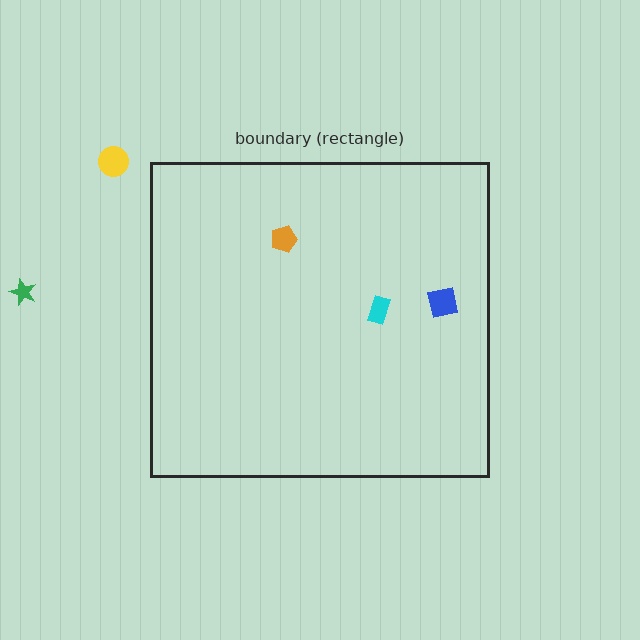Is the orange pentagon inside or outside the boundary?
Inside.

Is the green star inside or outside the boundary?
Outside.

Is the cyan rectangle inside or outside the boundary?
Inside.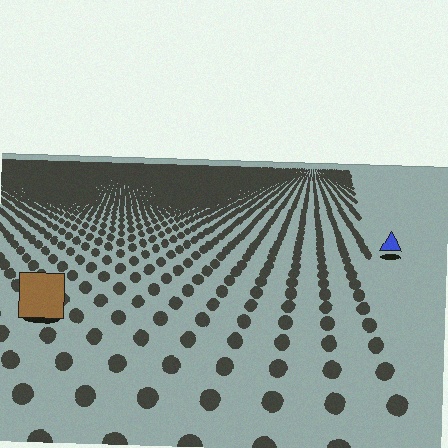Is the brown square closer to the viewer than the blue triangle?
Yes. The brown square is closer — you can tell from the texture gradient: the ground texture is coarser near it.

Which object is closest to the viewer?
The brown square is closest. The texture marks near it are larger and more spread out.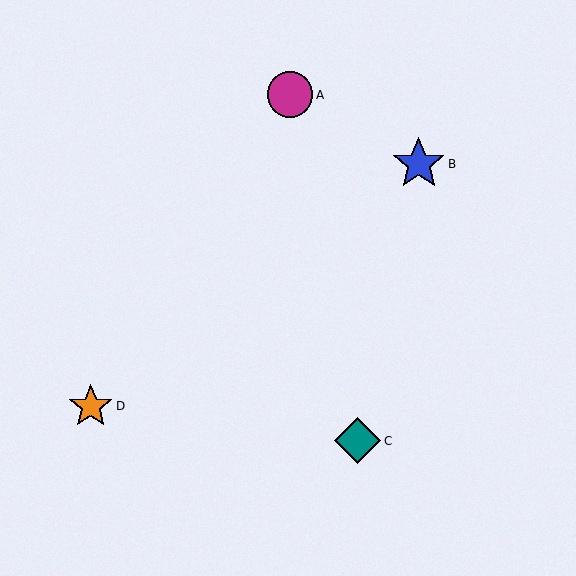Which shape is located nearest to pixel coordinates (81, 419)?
The orange star (labeled D) at (91, 406) is nearest to that location.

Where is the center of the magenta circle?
The center of the magenta circle is at (290, 95).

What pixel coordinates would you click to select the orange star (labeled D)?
Click at (91, 406) to select the orange star D.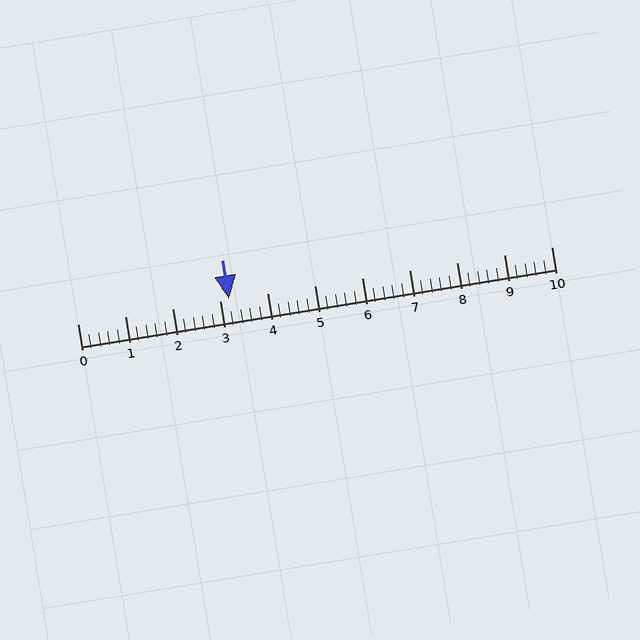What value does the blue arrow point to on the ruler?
The blue arrow points to approximately 3.2.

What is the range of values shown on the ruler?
The ruler shows values from 0 to 10.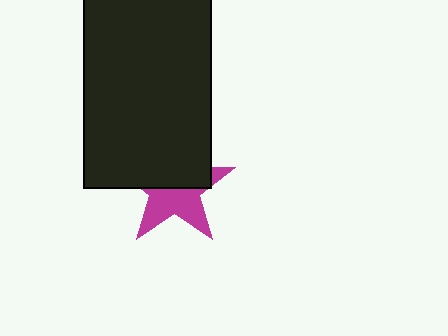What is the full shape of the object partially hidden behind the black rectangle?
The partially hidden object is a magenta star.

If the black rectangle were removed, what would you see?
You would see the complete magenta star.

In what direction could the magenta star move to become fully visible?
The magenta star could move down. That would shift it out from behind the black rectangle entirely.